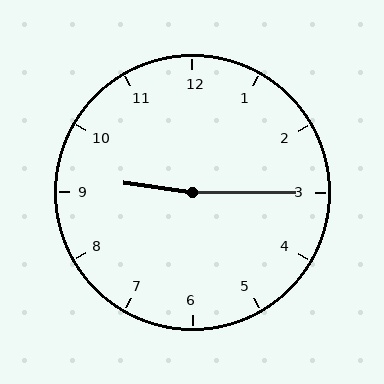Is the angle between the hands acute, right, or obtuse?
It is obtuse.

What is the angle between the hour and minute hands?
Approximately 172 degrees.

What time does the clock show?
9:15.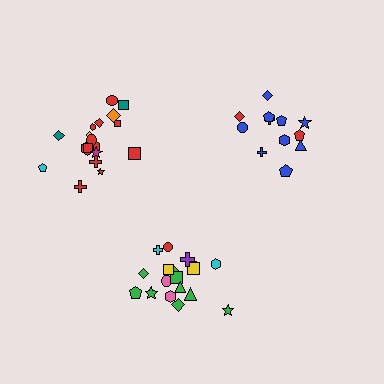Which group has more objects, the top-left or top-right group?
The top-left group.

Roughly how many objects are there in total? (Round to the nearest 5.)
Roughly 50 objects in total.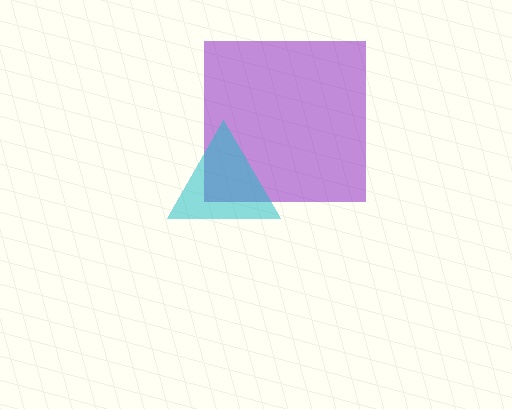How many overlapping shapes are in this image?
There are 2 overlapping shapes in the image.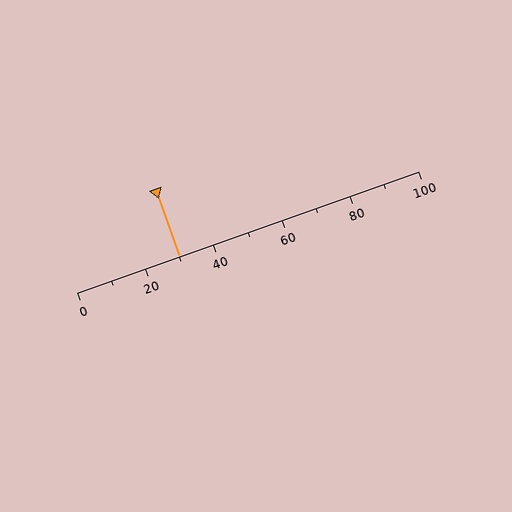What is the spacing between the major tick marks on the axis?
The major ticks are spaced 20 apart.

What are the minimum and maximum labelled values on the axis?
The axis runs from 0 to 100.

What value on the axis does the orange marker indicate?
The marker indicates approximately 30.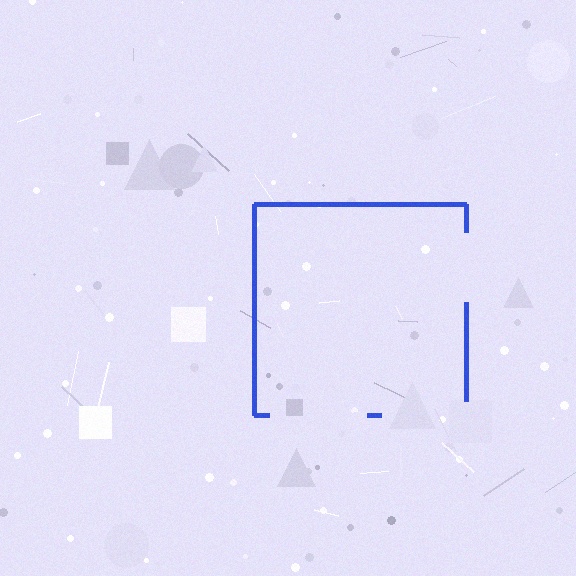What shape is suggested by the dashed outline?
The dashed outline suggests a square.